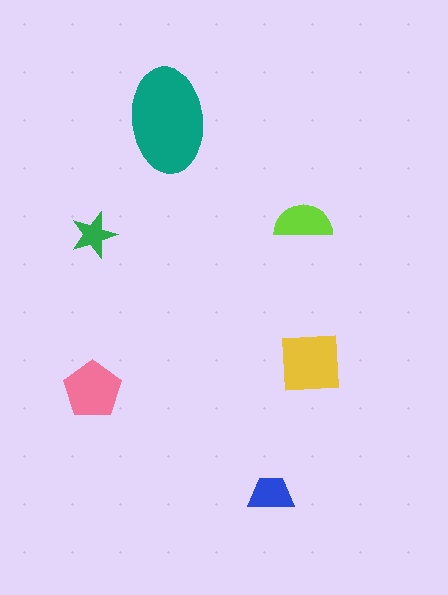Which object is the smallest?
The green star.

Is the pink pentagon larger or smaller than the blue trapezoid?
Larger.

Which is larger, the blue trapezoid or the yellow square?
The yellow square.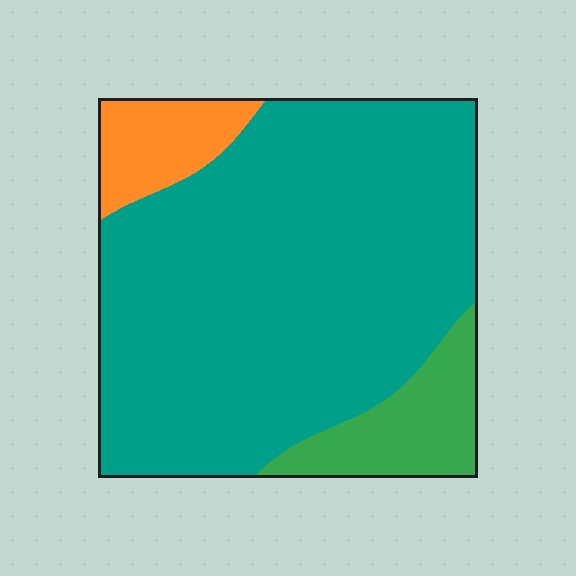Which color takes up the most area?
Teal, at roughly 80%.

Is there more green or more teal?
Teal.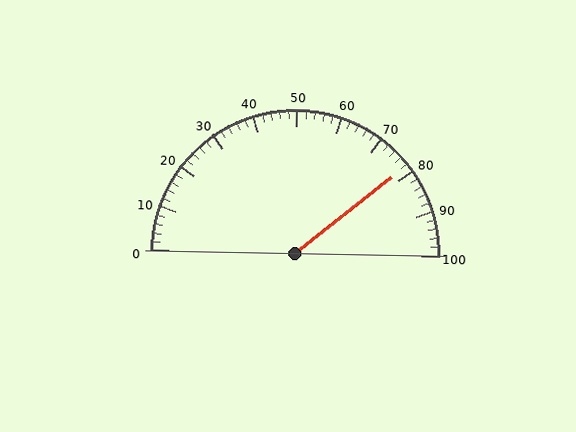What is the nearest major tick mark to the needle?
The nearest major tick mark is 80.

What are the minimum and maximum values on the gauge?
The gauge ranges from 0 to 100.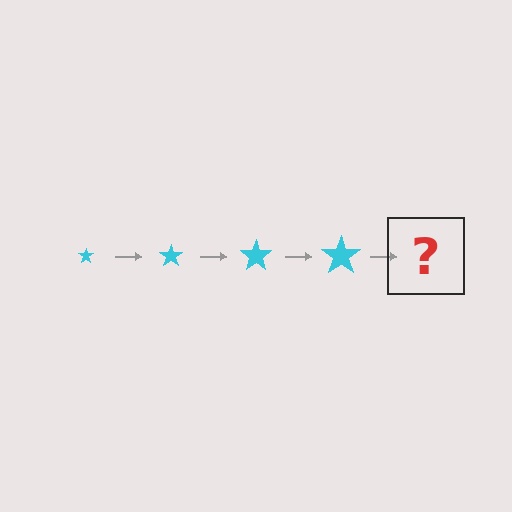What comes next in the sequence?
The next element should be a cyan star, larger than the previous one.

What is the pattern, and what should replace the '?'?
The pattern is that the star gets progressively larger each step. The '?' should be a cyan star, larger than the previous one.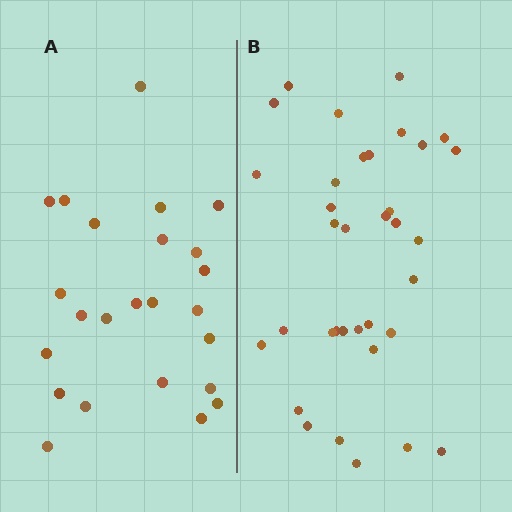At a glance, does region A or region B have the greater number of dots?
Region B (the right region) has more dots.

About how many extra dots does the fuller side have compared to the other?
Region B has roughly 12 or so more dots than region A.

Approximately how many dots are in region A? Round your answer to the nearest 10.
About 20 dots. (The exact count is 24, which rounds to 20.)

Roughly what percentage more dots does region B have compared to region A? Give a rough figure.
About 45% more.